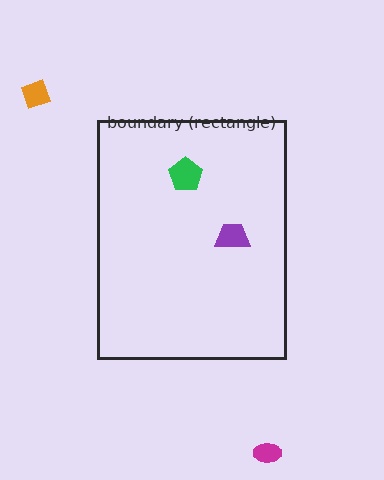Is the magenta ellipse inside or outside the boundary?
Outside.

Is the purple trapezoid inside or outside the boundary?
Inside.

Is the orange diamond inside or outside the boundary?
Outside.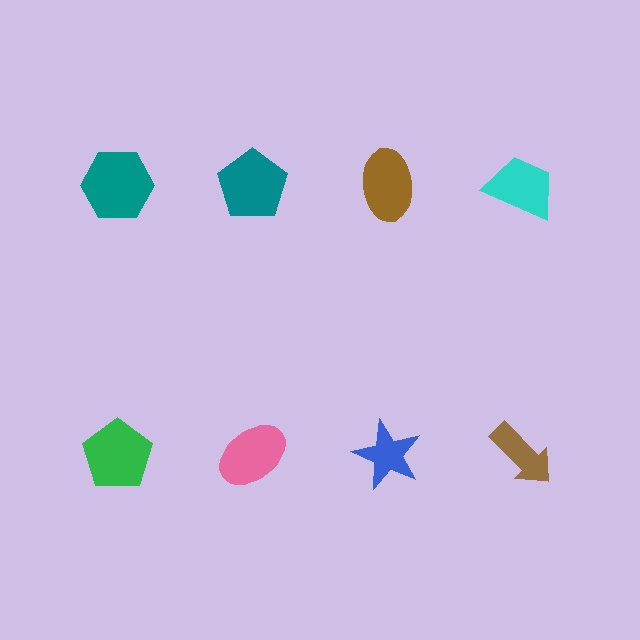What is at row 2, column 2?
A pink ellipse.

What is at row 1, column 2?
A teal pentagon.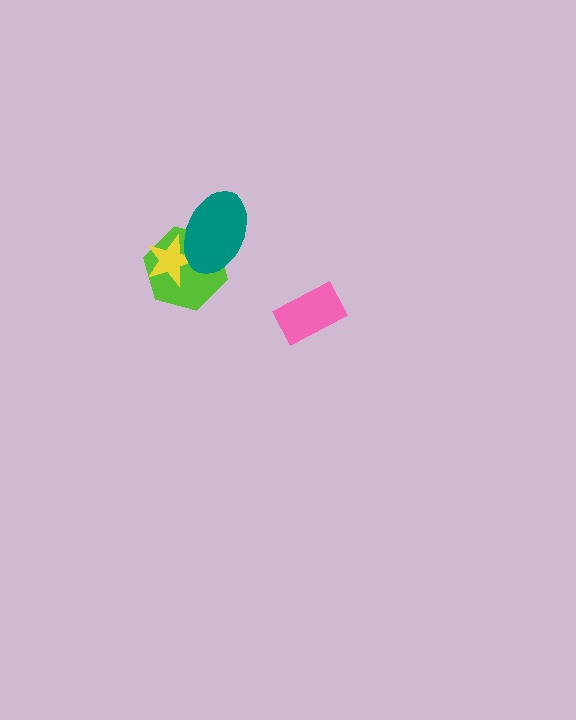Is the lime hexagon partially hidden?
Yes, it is partially covered by another shape.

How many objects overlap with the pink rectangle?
0 objects overlap with the pink rectangle.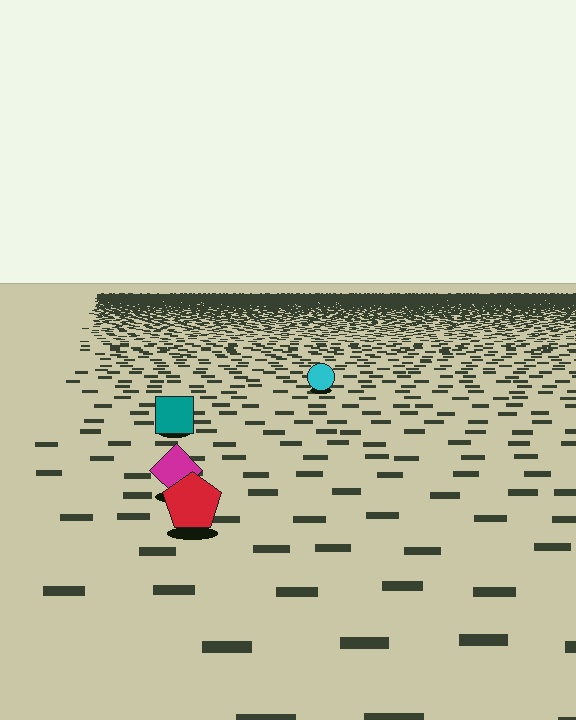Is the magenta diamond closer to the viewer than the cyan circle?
Yes. The magenta diamond is closer — you can tell from the texture gradient: the ground texture is coarser near it.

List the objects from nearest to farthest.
From nearest to farthest: the red pentagon, the magenta diamond, the teal square, the cyan circle.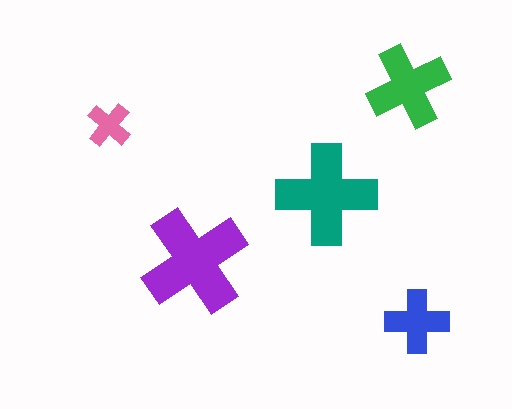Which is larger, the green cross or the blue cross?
The green one.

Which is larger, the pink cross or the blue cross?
The blue one.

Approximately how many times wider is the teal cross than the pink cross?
About 2 times wider.